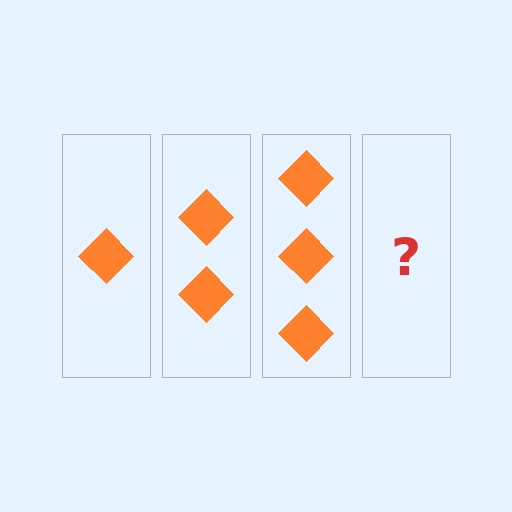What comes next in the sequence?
The next element should be 4 diamonds.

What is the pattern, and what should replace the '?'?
The pattern is that each step adds one more diamond. The '?' should be 4 diamonds.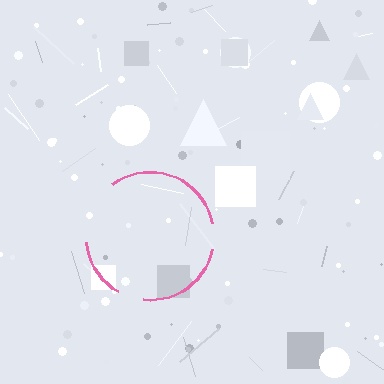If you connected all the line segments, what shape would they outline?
They would outline a circle.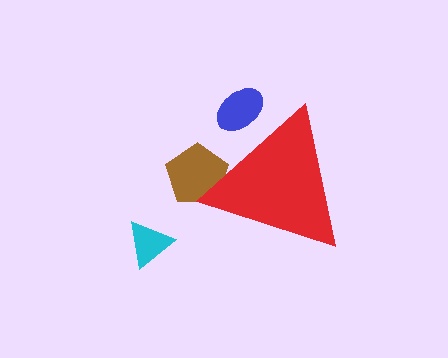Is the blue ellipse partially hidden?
Yes, the blue ellipse is partially hidden behind the red triangle.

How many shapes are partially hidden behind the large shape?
2 shapes are partially hidden.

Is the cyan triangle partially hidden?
No, the cyan triangle is fully visible.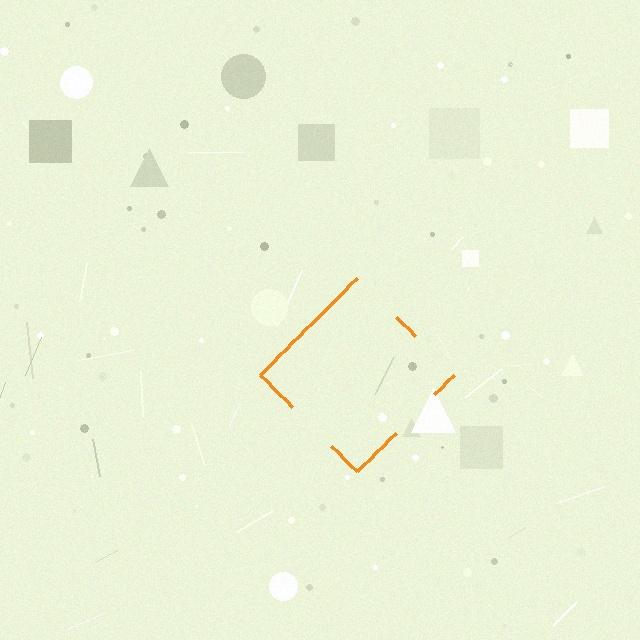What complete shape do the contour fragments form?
The contour fragments form a diamond.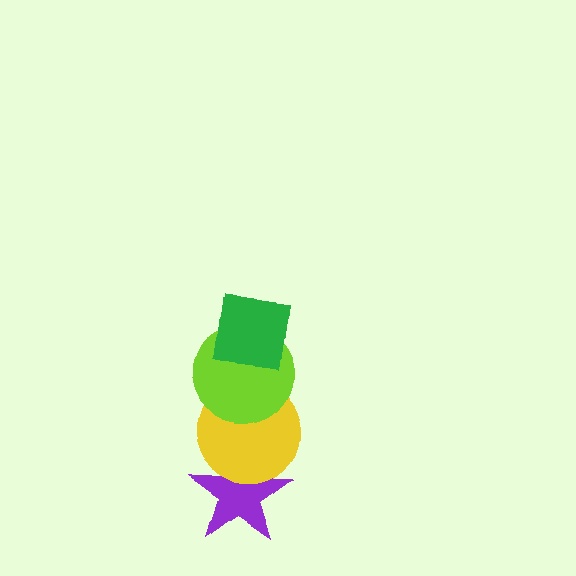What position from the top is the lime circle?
The lime circle is 2nd from the top.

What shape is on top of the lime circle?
The green square is on top of the lime circle.